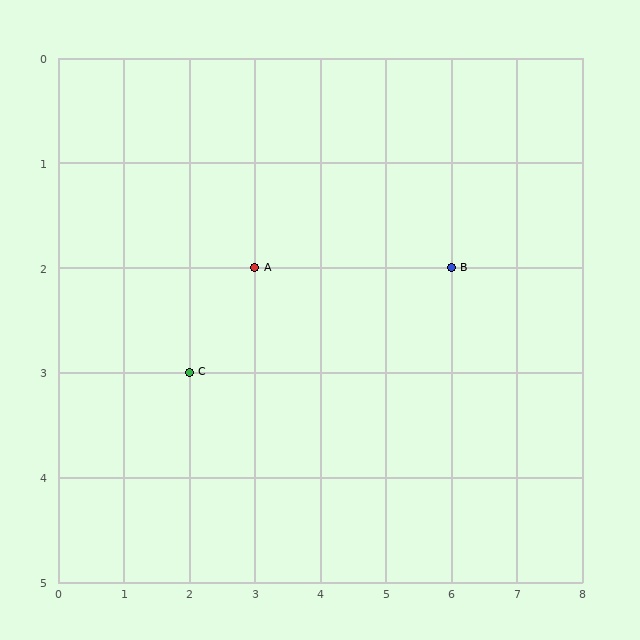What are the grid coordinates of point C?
Point C is at grid coordinates (2, 3).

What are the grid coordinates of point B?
Point B is at grid coordinates (6, 2).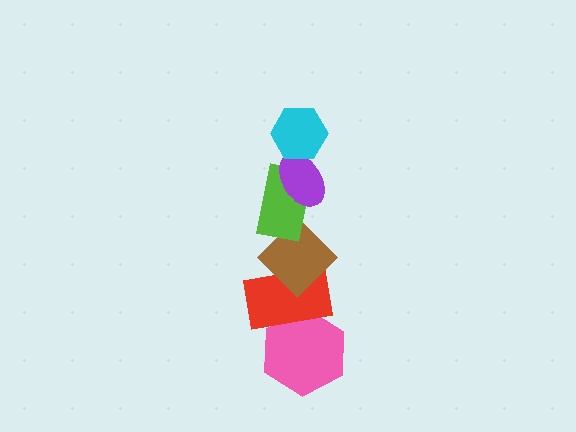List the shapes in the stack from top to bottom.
From top to bottom: the cyan hexagon, the purple ellipse, the lime rectangle, the brown diamond, the red rectangle, the pink hexagon.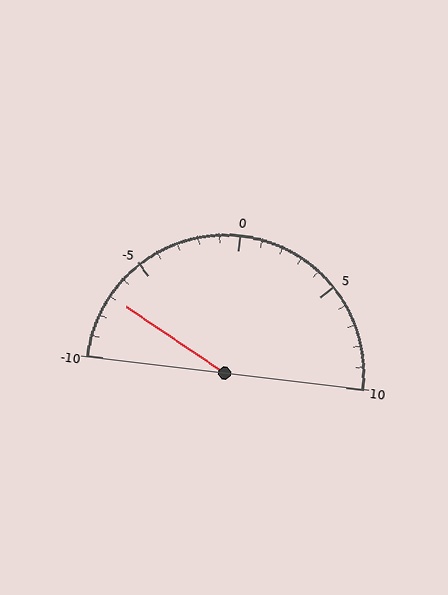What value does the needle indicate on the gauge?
The needle indicates approximately -7.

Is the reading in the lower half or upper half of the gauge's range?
The reading is in the lower half of the range (-10 to 10).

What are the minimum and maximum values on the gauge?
The gauge ranges from -10 to 10.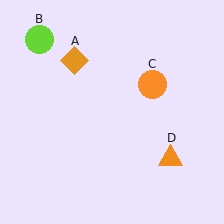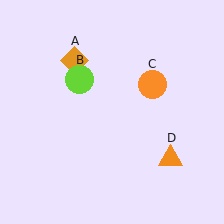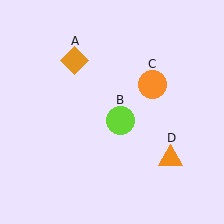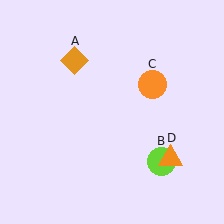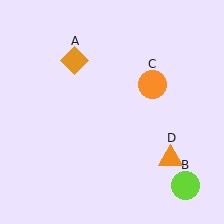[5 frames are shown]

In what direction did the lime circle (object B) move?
The lime circle (object B) moved down and to the right.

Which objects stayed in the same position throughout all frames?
Orange diamond (object A) and orange circle (object C) and orange triangle (object D) remained stationary.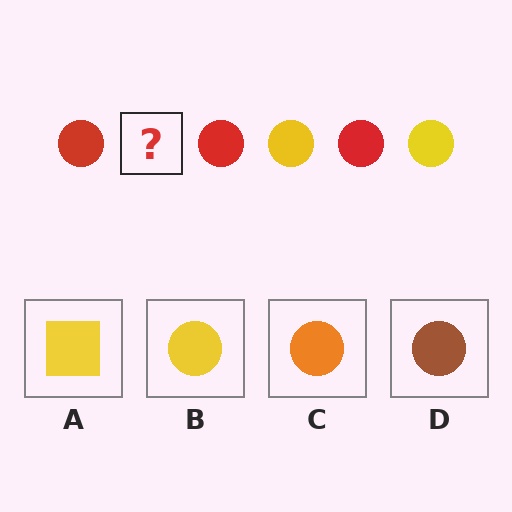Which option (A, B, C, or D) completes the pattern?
B.